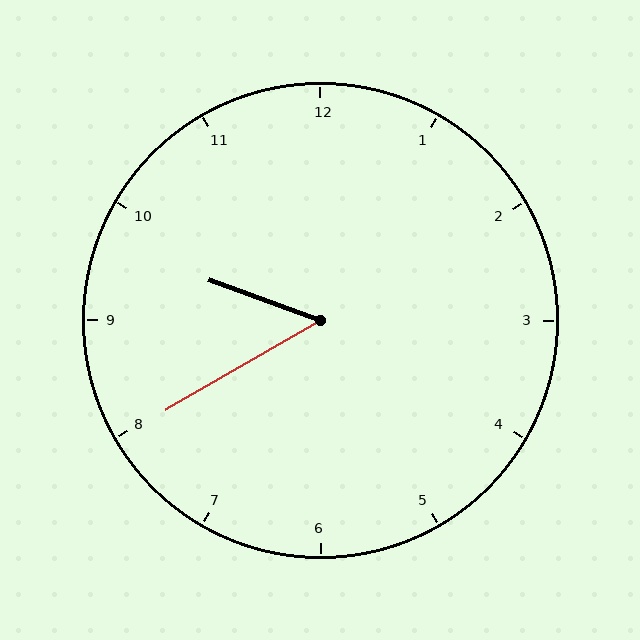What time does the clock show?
9:40.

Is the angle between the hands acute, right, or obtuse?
It is acute.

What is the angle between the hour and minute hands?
Approximately 50 degrees.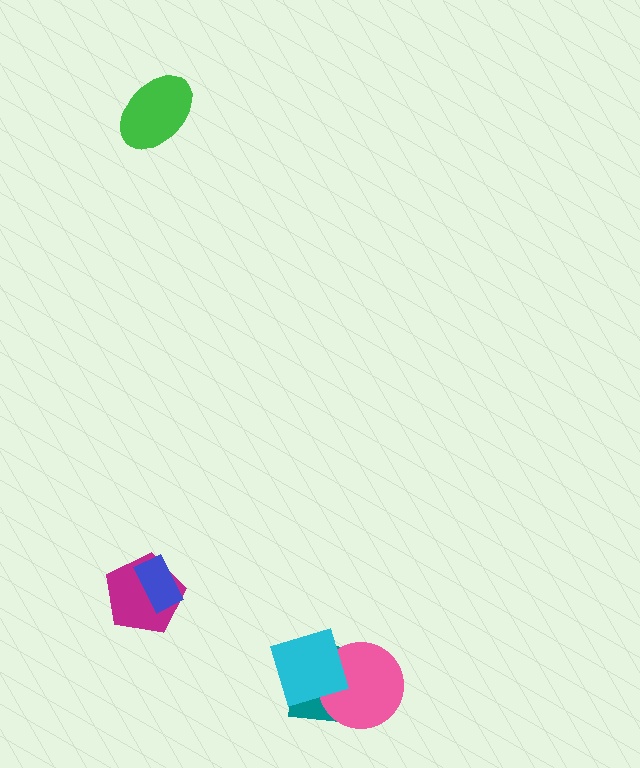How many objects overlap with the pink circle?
2 objects overlap with the pink circle.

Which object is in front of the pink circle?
The cyan square is in front of the pink circle.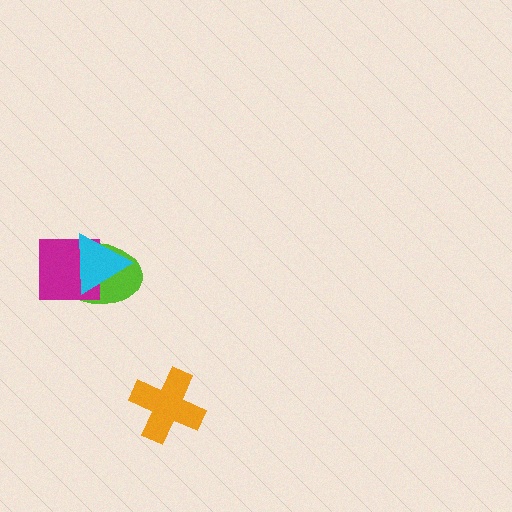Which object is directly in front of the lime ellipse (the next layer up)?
The magenta square is directly in front of the lime ellipse.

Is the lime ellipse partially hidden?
Yes, it is partially covered by another shape.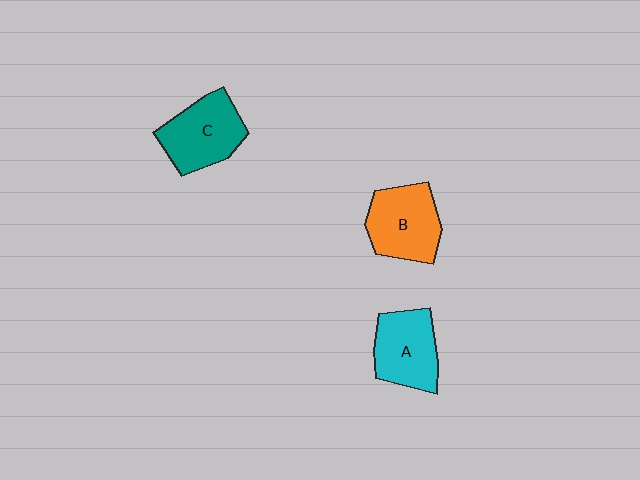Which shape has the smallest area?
Shape A (cyan).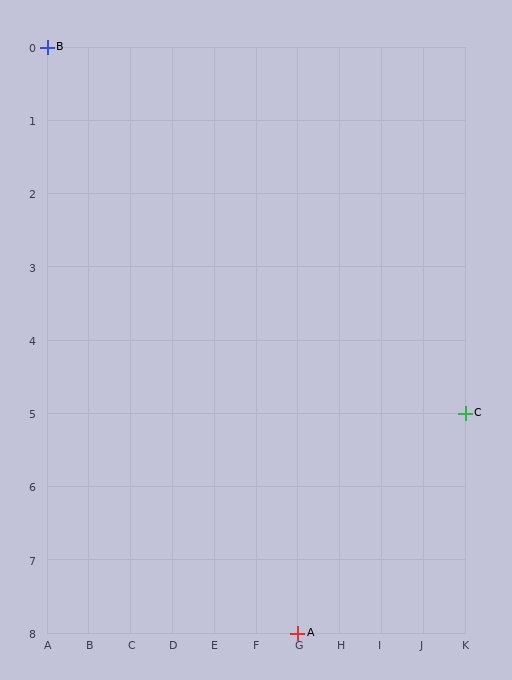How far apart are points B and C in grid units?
Points B and C are 10 columns and 5 rows apart (about 11.2 grid units diagonally).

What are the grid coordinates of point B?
Point B is at grid coordinates (A, 0).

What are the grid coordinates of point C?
Point C is at grid coordinates (K, 5).